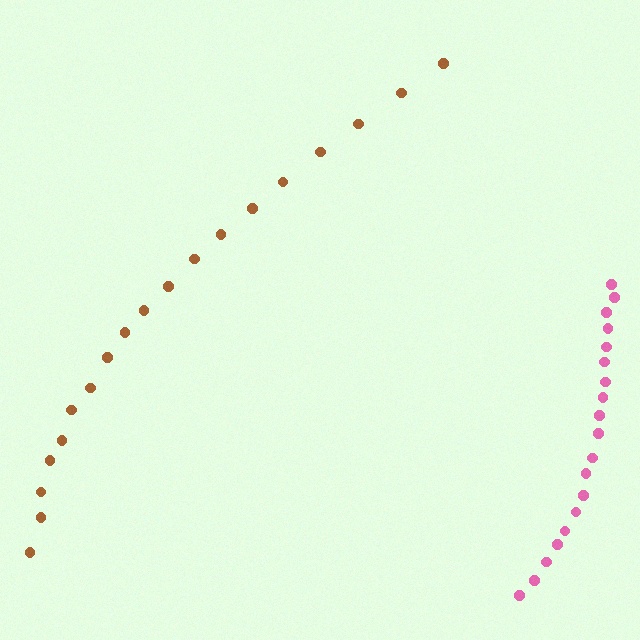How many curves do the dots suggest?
There are 2 distinct paths.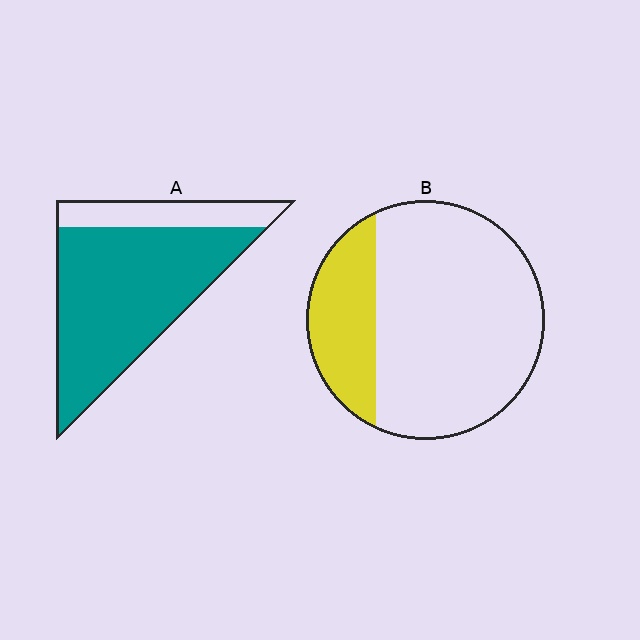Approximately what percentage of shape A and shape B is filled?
A is approximately 80% and B is approximately 25%.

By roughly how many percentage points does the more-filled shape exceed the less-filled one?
By roughly 55 percentage points (A over B).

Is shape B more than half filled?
No.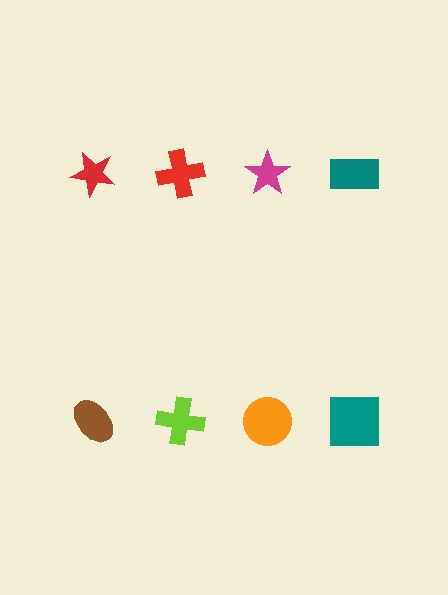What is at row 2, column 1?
A brown ellipse.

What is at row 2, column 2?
A lime cross.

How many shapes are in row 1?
4 shapes.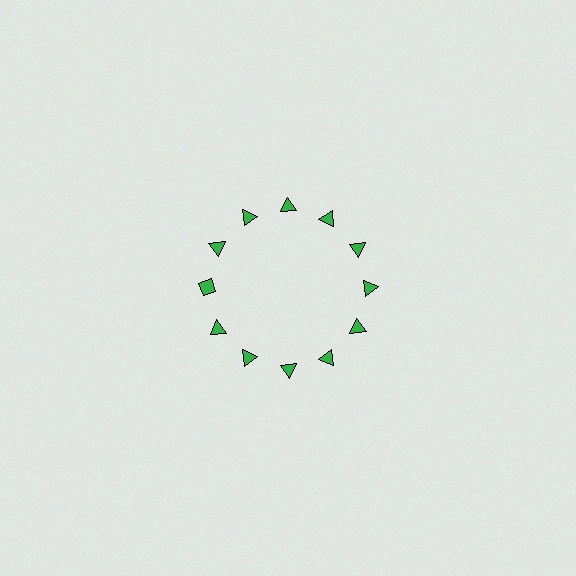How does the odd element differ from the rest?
It has a different shape: diamond instead of triangle.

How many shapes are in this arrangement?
There are 12 shapes arranged in a ring pattern.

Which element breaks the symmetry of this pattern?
The green diamond at roughly the 9 o'clock position breaks the symmetry. All other shapes are green triangles.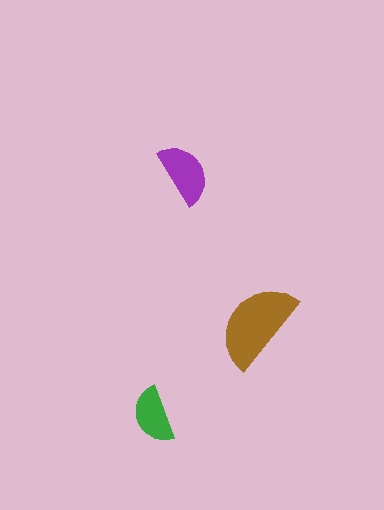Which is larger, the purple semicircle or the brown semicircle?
The brown one.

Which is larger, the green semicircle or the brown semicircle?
The brown one.